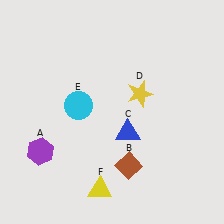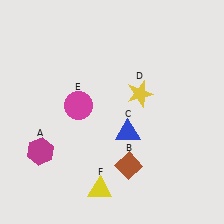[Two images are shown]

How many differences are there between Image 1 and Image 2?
There are 2 differences between the two images.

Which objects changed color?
A changed from purple to magenta. E changed from cyan to magenta.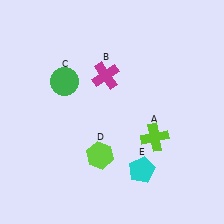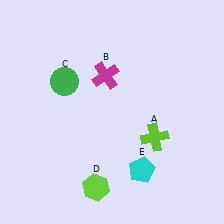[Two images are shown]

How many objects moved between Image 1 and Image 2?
1 object moved between the two images.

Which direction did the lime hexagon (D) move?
The lime hexagon (D) moved down.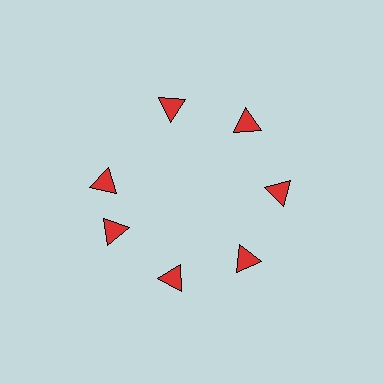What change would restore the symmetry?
The symmetry would be restored by rotating it back into even spacing with its neighbors so that all 7 triangles sit at equal angles and equal distance from the center.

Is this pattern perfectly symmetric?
No. The 7 red triangles are arranged in a ring, but one element near the 10 o'clock position is rotated out of alignment along the ring, breaking the 7-fold rotational symmetry.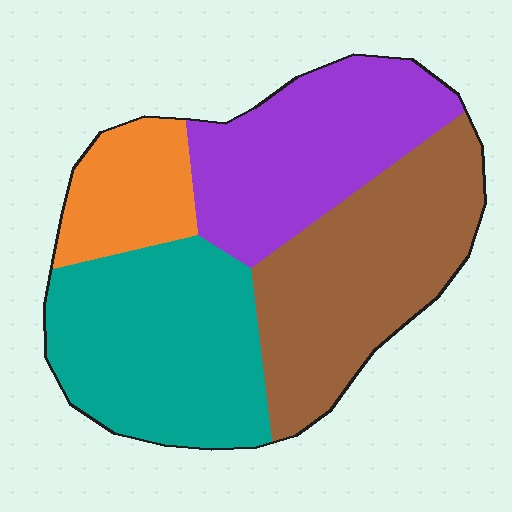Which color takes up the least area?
Orange, at roughly 10%.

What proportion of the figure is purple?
Purple takes up about one quarter (1/4) of the figure.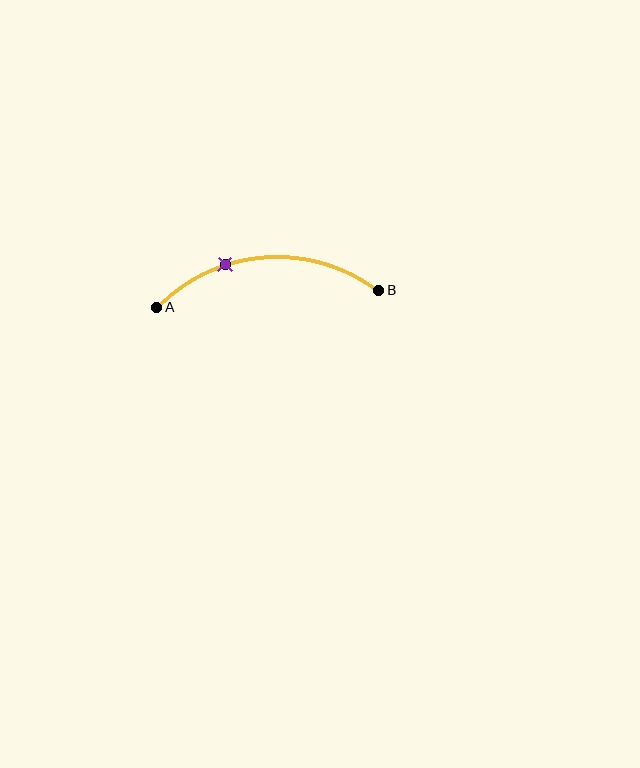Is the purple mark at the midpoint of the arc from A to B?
No. The purple mark lies on the arc but is closer to endpoint A. The arc midpoint would be at the point on the curve equidistant along the arc from both A and B.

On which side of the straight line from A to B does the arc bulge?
The arc bulges above the straight line connecting A and B.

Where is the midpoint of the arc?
The arc midpoint is the point on the curve farthest from the straight line joining A and B. It sits above that line.